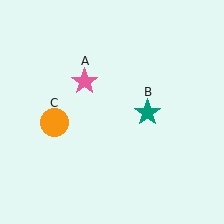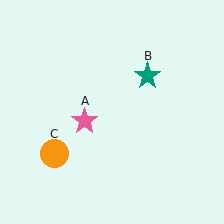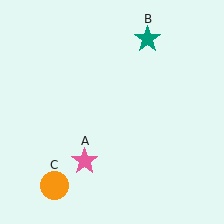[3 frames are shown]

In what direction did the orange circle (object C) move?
The orange circle (object C) moved down.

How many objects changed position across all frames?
3 objects changed position: pink star (object A), teal star (object B), orange circle (object C).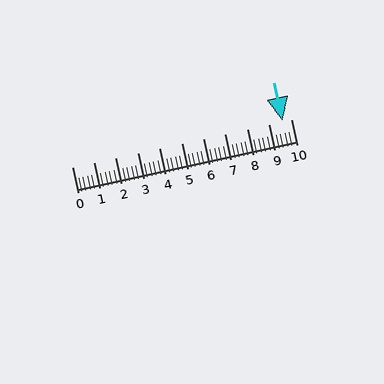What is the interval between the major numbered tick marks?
The major tick marks are spaced 1 units apart.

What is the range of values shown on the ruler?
The ruler shows values from 0 to 10.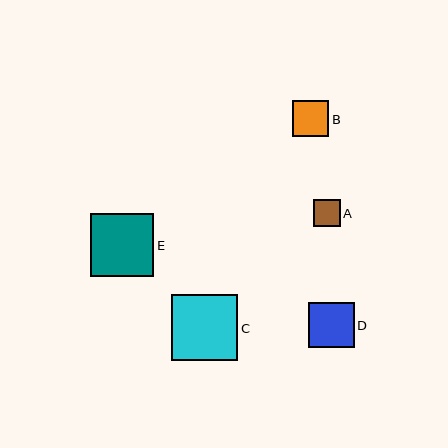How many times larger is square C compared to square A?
Square C is approximately 2.5 times the size of square A.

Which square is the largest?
Square C is the largest with a size of approximately 66 pixels.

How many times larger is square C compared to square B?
Square C is approximately 1.8 times the size of square B.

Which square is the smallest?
Square A is the smallest with a size of approximately 27 pixels.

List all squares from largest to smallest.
From largest to smallest: C, E, D, B, A.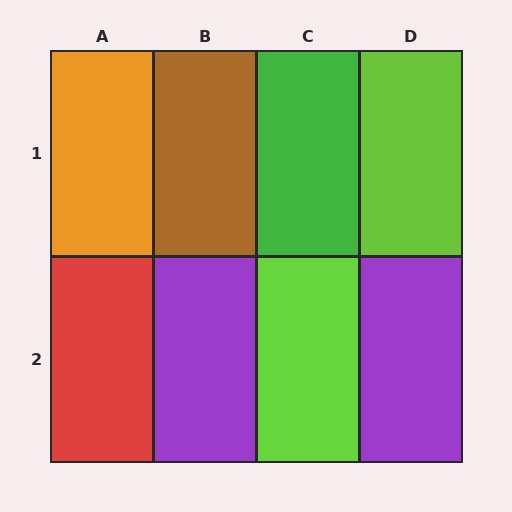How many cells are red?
1 cell is red.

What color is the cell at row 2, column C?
Lime.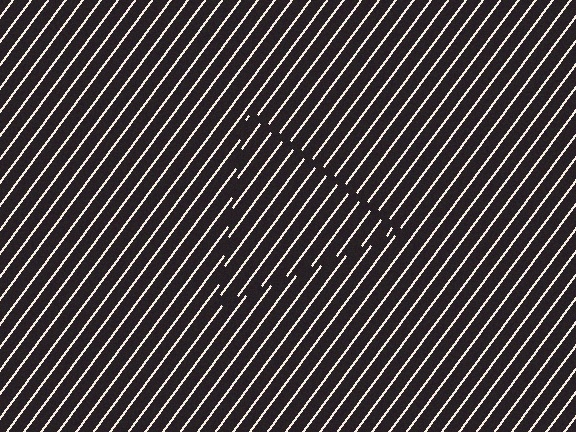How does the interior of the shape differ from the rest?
The interior of the shape contains the same grating, shifted by half a period — the contour is defined by the phase discontinuity where line-ends from the inner and outer gratings abut.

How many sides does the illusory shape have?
3 sides — the line-ends trace a triangle.